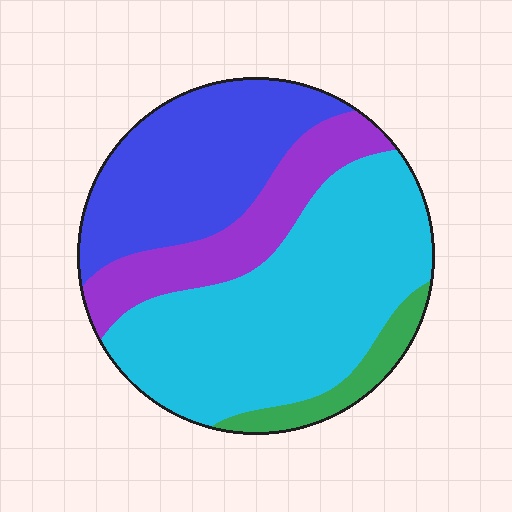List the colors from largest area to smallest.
From largest to smallest: cyan, blue, purple, green.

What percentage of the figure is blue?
Blue covers 29% of the figure.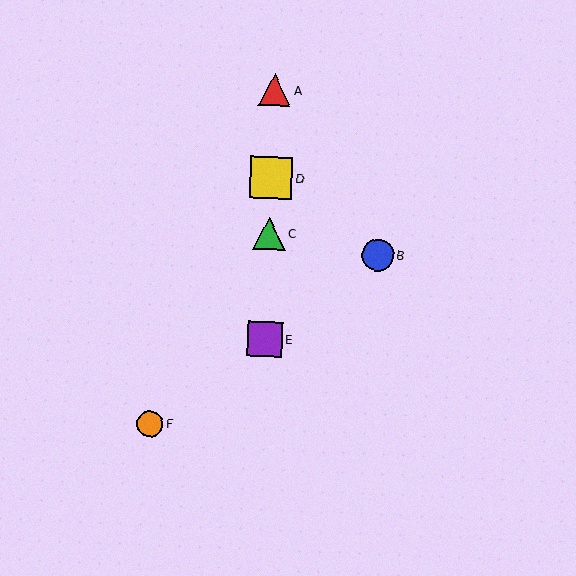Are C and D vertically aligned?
Yes, both are at x≈269.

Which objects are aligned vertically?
Objects A, C, D, E are aligned vertically.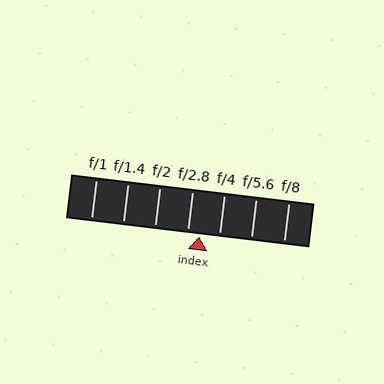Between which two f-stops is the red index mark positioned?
The index mark is between f/2.8 and f/4.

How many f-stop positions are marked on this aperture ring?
There are 7 f-stop positions marked.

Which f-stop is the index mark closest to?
The index mark is closest to f/2.8.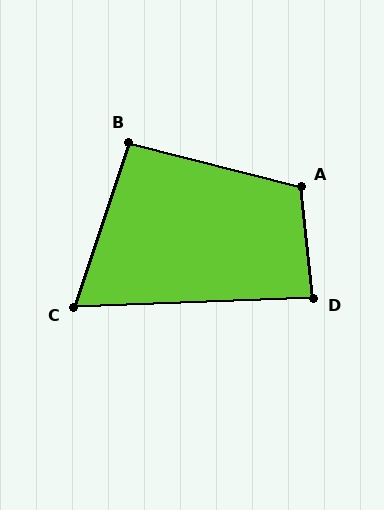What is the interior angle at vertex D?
Approximately 86 degrees (approximately right).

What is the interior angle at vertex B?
Approximately 94 degrees (approximately right).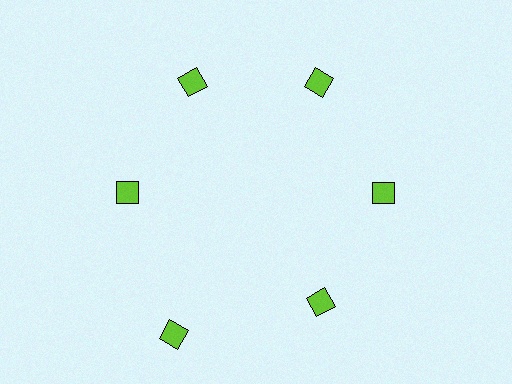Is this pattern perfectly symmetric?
No. The 6 lime squares are arranged in a ring, but one element near the 7 o'clock position is pushed outward from the center, breaking the 6-fold rotational symmetry.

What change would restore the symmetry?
The symmetry would be restored by moving it inward, back onto the ring so that all 6 squares sit at equal angles and equal distance from the center.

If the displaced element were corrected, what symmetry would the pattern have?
It would have 6-fold rotational symmetry — the pattern would map onto itself every 60 degrees.